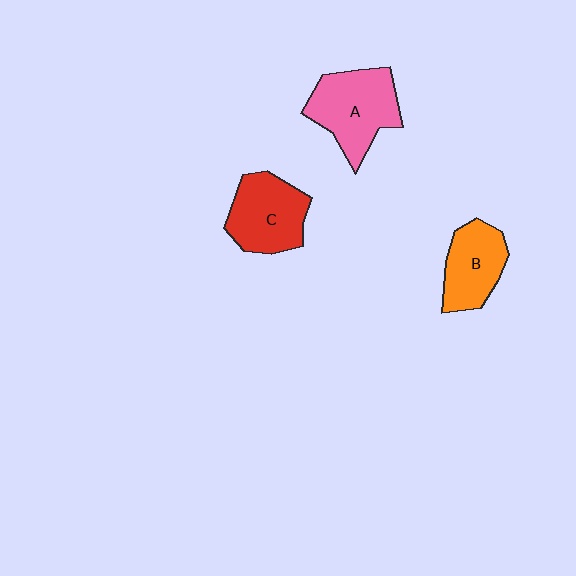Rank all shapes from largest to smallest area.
From largest to smallest: A (pink), C (red), B (orange).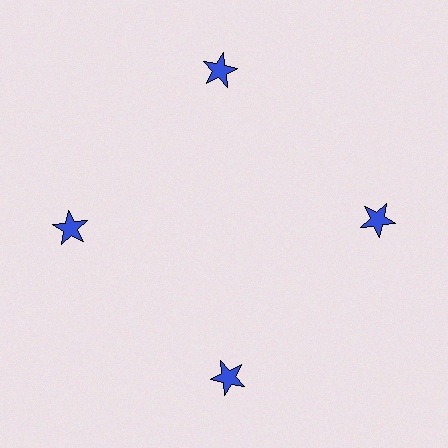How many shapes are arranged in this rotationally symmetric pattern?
There are 4 shapes, arranged in 4 groups of 1.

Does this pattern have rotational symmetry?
Yes, this pattern has 4-fold rotational symmetry. It looks the same after rotating 90 degrees around the center.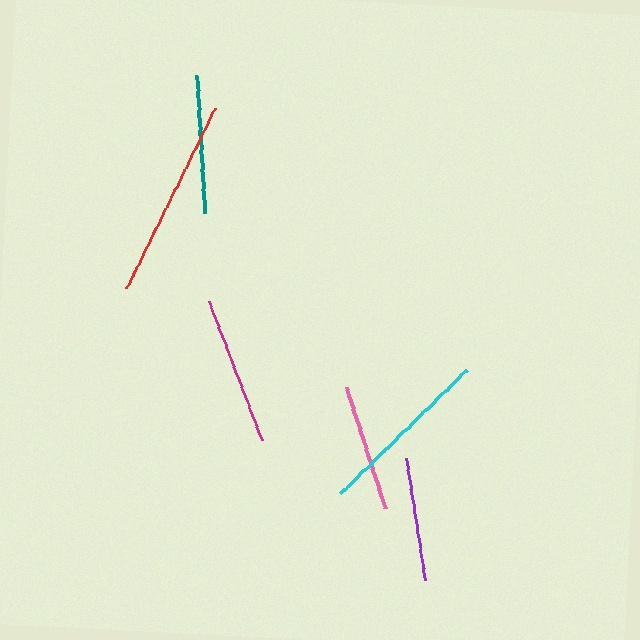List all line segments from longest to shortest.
From longest to shortest: red, cyan, magenta, teal, pink, purple.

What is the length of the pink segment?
The pink segment is approximately 127 pixels long.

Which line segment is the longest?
The red line is the longest at approximately 200 pixels.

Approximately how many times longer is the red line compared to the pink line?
The red line is approximately 1.6 times the length of the pink line.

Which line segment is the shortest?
The purple line is the shortest at approximately 124 pixels.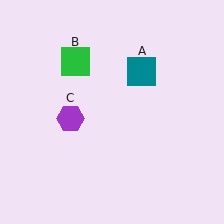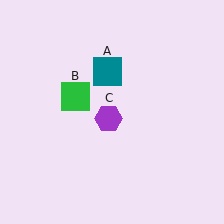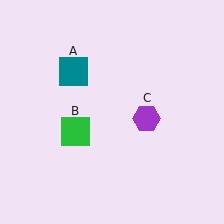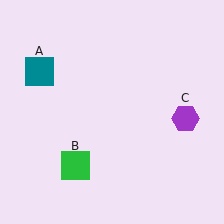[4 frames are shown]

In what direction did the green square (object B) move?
The green square (object B) moved down.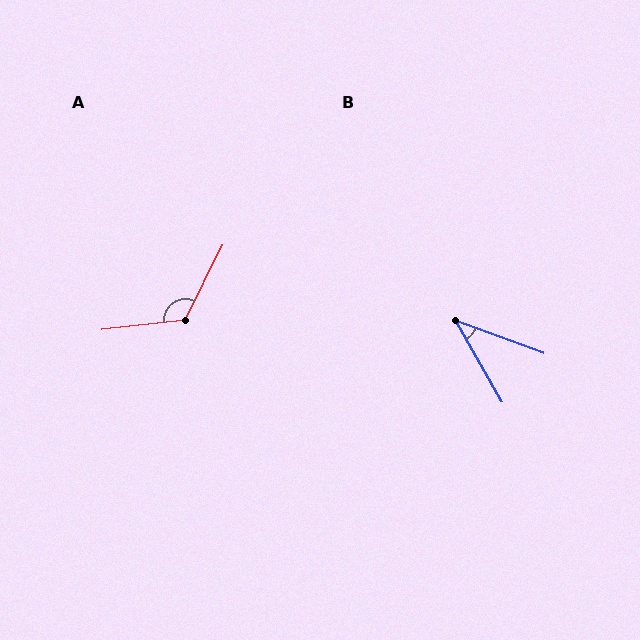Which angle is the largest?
A, at approximately 123 degrees.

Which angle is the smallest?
B, at approximately 40 degrees.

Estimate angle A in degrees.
Approximately 123 degrees.